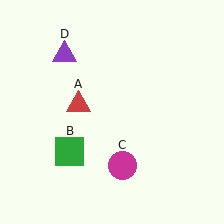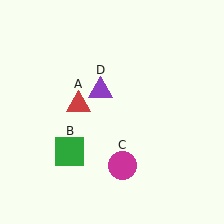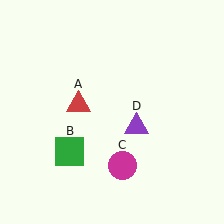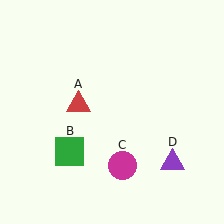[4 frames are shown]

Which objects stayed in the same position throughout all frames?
Red triangle (object A) and green square (object B) and magenta circle (object C) remained stationary.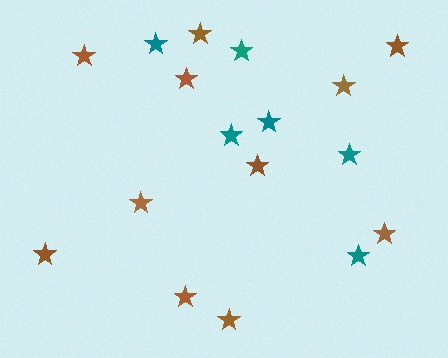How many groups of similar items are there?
There are 2 groups: one group of teal stars (6) and one group of brown stars (11).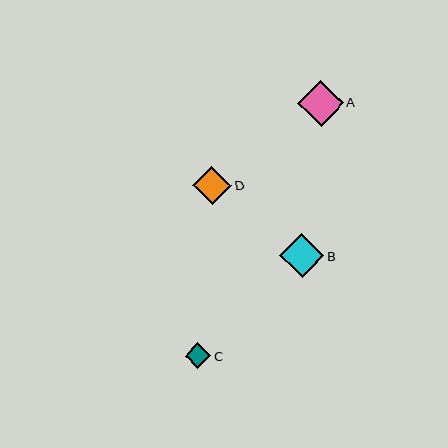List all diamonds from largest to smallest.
From largest to smallest: A, B, D, C.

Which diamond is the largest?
Diamond A is the largest with a size of approximately 46 pixels.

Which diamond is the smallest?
Diamond C is the smallest with a size of approximately 26 pixels.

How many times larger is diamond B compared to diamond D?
Diamond B is approximately 1.2 times the size of diamond D.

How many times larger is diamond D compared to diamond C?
Diamond D is approximately 1.5 times the size of diamond C.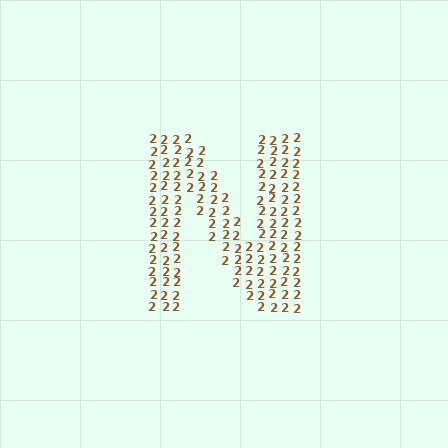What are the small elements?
The small elements are digit 2's.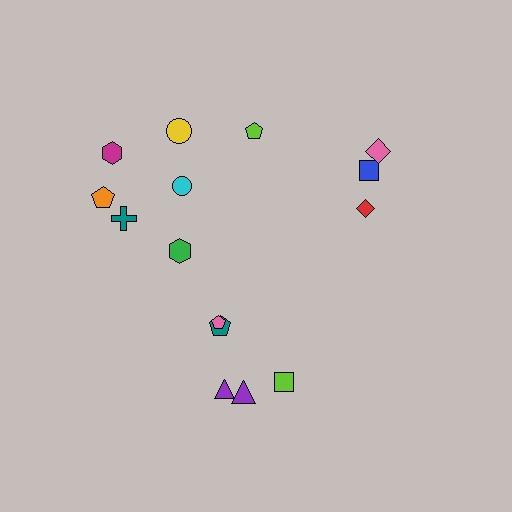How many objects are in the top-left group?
There are 6 objects.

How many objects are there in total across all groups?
There are 15 objects.